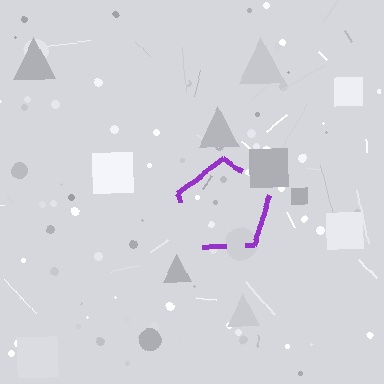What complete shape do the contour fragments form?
The contour fragments form a pentagon.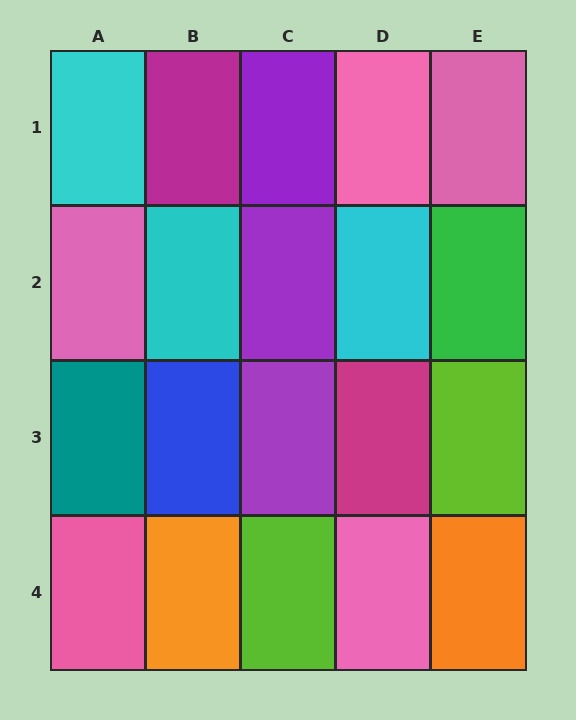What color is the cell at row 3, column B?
Blue.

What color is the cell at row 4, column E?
Orange.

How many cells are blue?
1 cell is blue.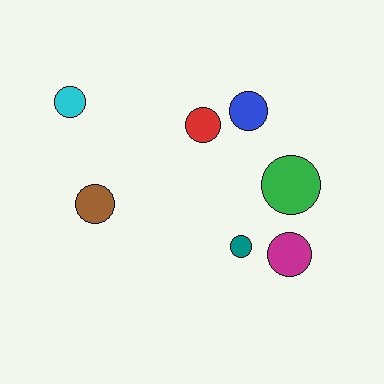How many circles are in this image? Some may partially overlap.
There are 7 circles.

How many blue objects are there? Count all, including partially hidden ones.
There is 1 blue object.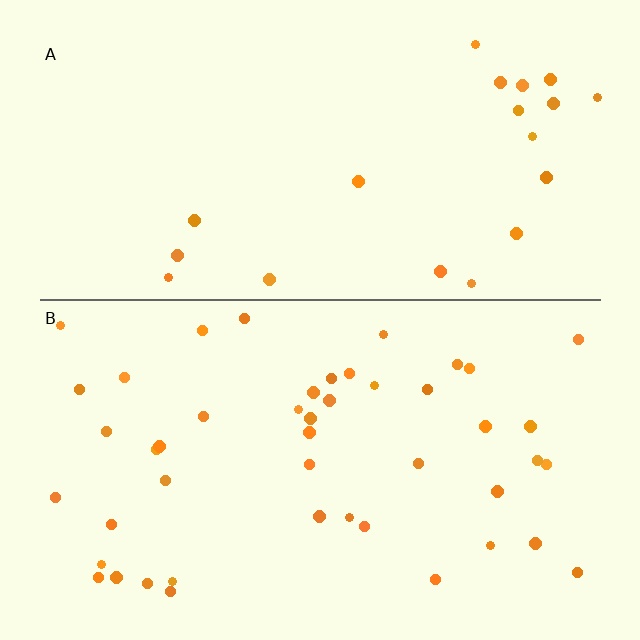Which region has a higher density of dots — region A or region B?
B (the bottom).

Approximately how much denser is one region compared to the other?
Approximately 2.3× — region B over region A.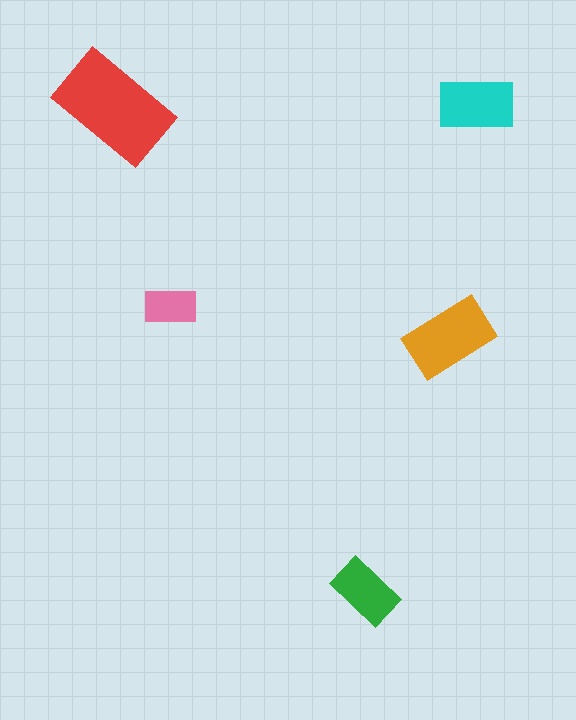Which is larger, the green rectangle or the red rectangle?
The red one.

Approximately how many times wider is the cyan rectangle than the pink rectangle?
About 1.5 times wider.